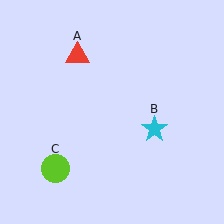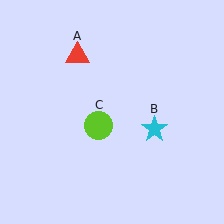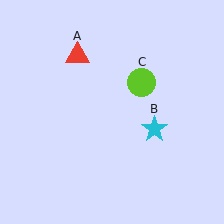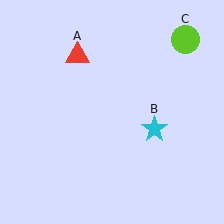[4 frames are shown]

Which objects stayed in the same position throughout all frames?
Red triangle (object A) and cyan star (object B) remained stationary.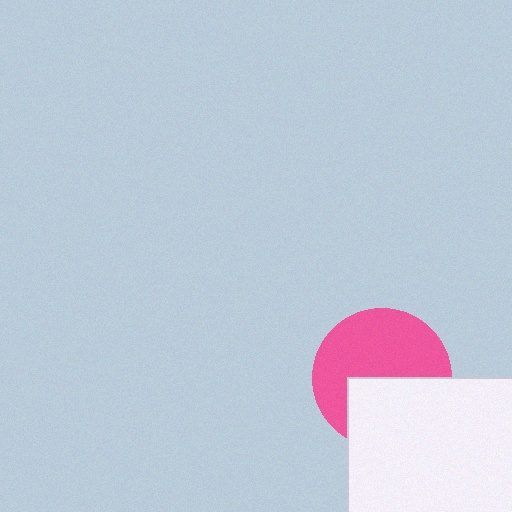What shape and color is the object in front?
The object in front is a white rectangle.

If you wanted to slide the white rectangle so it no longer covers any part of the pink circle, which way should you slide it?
Slide it down — that is the most direct way to separate the two shapes.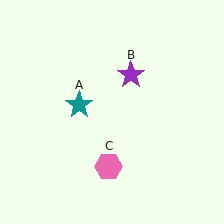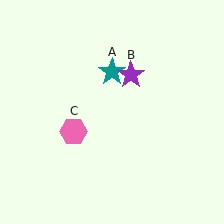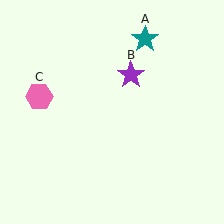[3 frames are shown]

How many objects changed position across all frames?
2 objects changed position: teal star (object A), pink hexagon (object C).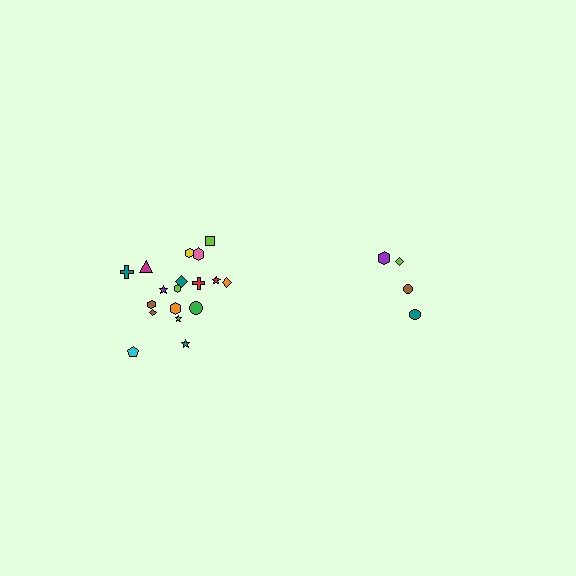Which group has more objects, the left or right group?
The left group.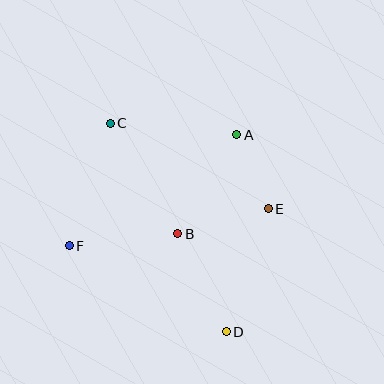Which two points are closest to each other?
Points A and E are closest to each other.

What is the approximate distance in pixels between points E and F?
The distance between E and F is approximately 202 pixels.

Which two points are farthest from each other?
Points C and D are farthest from each other.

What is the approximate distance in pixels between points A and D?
The distance between A and D is approximately 197 pixels.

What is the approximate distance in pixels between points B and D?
The distance between B and D is approximately 109 pixels.